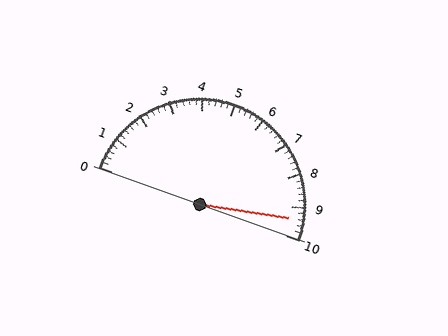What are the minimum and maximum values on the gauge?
The gauge ranges from 0 to 10.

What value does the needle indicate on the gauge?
The needle indicates approximately 9.4.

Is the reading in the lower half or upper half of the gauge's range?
The reading is in the upper half of the range (0 to 10).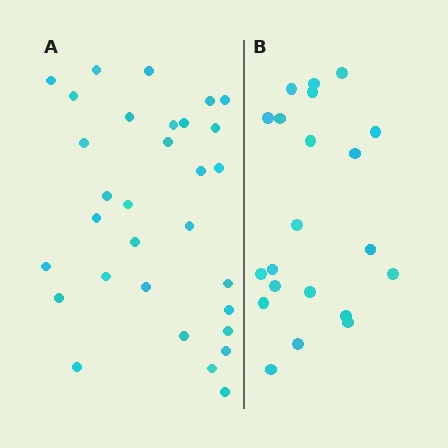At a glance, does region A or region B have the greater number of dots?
Region A (the left region) has more dots.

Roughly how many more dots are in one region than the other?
Region A has roughly 10 or so more dots than region B.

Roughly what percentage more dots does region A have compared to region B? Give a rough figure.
About 50% more.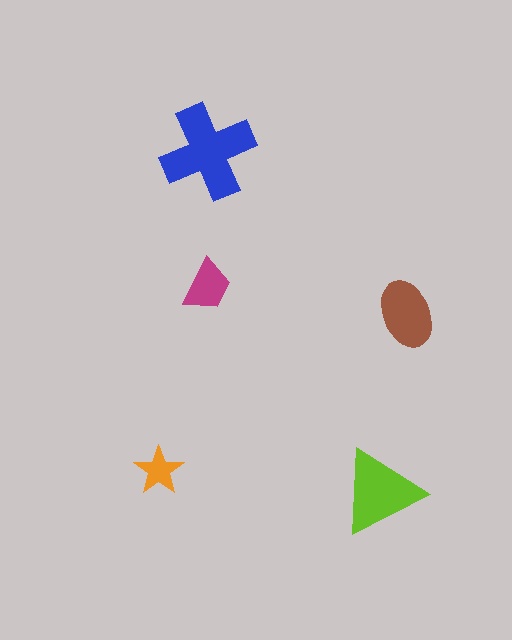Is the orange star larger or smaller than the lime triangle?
Smaller.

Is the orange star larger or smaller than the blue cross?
Smaller.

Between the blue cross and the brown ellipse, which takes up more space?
The blue cross.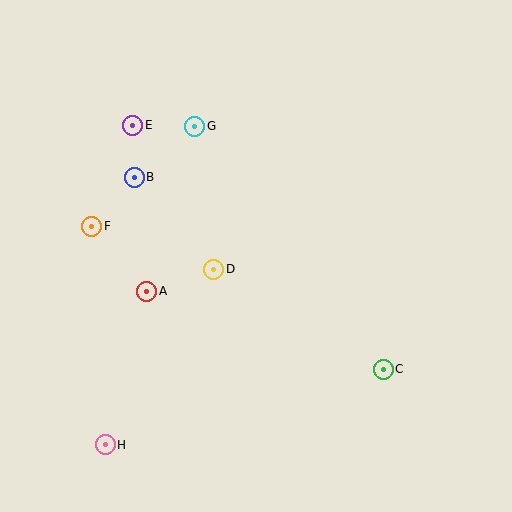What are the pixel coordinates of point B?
Point B is at (134, 177).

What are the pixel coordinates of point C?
Point C is at (383, 369).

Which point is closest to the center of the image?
Point D at (214, 269) is closest to the center.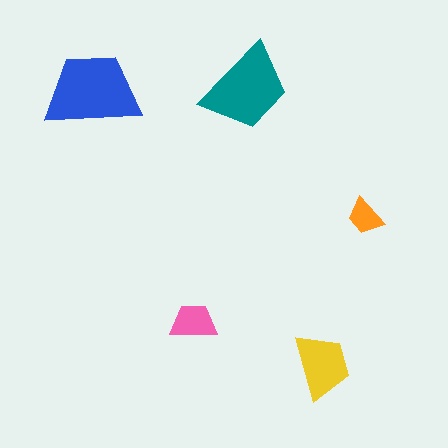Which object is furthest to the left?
The blue trapezoid is leftmost.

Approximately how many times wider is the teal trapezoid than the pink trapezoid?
About 2 times wider.